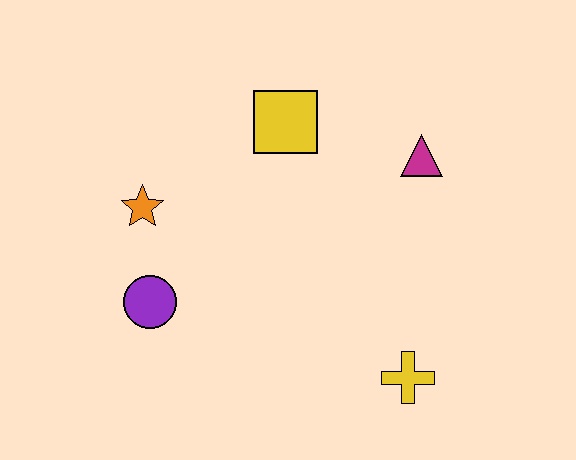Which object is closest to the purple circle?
The orange star is closest to the purple circle.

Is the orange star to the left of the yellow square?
Yes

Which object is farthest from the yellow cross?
The orange star is farthest from the yellow cross.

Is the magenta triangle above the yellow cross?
Yes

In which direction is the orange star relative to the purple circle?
The orange star is above the purple circle.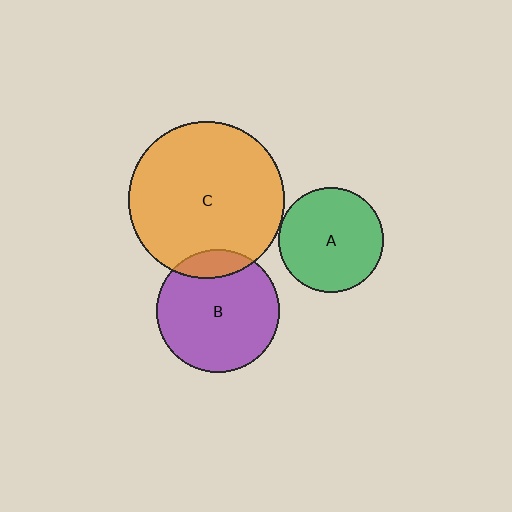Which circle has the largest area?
Circle C (orange).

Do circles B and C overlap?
Yes.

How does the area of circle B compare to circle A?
Approximately 1.4 times.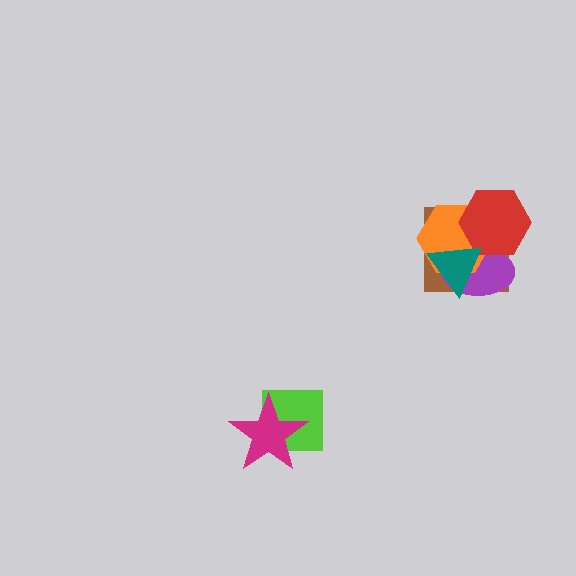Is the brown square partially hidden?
Yes, it is partially covered by another shape.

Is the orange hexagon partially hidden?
Yes, it is partially covered by another shape.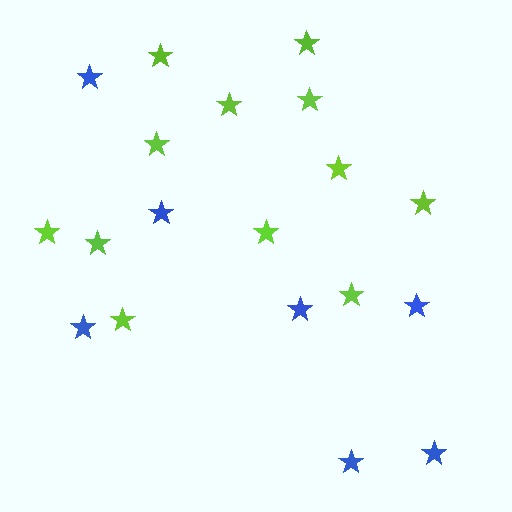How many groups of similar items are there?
There are 2 groups: one group of lime stars (12) and one group of blue stars (7).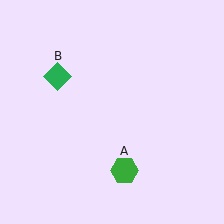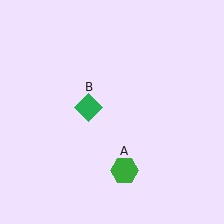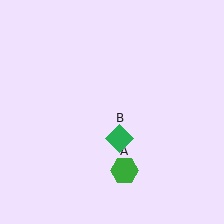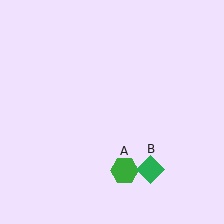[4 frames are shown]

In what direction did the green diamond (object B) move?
The green diamond (object B) moved down and to the right.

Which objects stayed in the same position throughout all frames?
Green hexagon (object A) remained stationary.